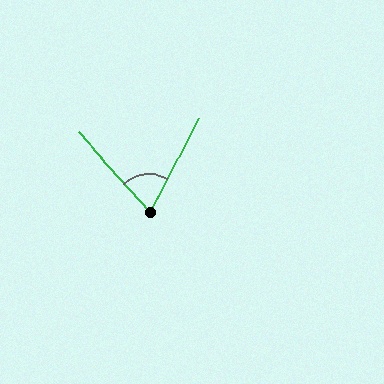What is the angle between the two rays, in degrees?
Approximately 69 degrees.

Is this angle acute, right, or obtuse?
It is acute.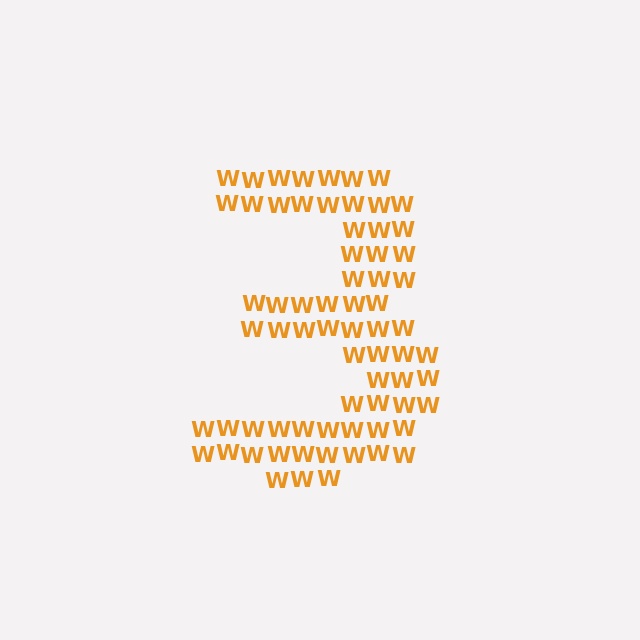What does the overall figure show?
The overall figure shows the digit 3.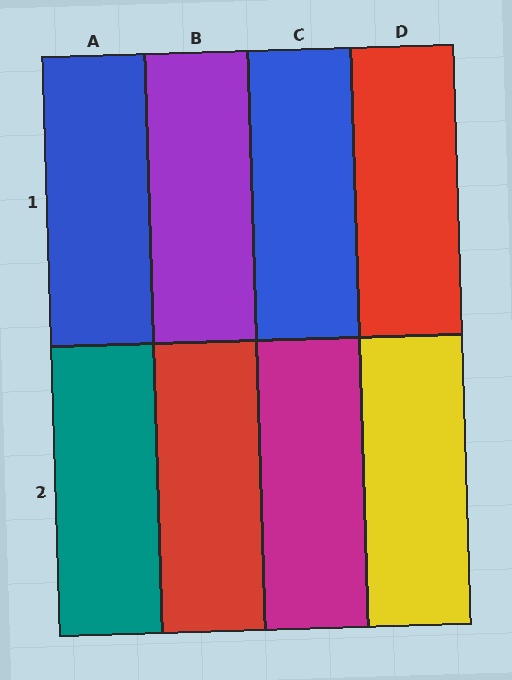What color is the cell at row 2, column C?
Magenta.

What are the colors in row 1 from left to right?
Blue, purple, blue, red.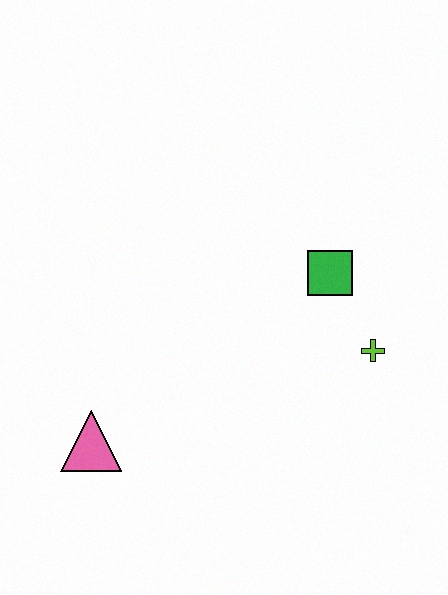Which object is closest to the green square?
The lime cross is closest to the green square.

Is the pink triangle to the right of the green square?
No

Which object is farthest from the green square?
The pink triangle is farthest from the green square.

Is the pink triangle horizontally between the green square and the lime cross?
No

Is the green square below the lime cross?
No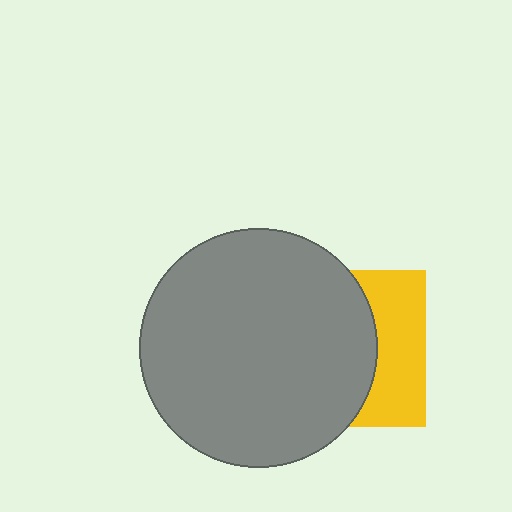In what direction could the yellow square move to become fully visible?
The yellow square could move right. That would shift it out from behind the gray circle entirely.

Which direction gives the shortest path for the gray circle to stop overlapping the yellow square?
Moving left gives the shortest separation.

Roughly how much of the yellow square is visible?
A small part of it is visible (roughly 36%).